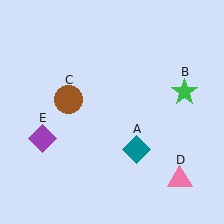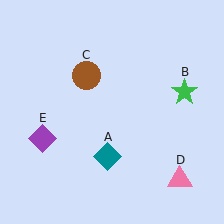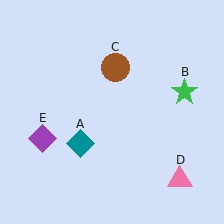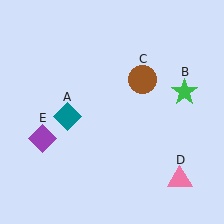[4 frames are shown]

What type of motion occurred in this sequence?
The teal diamond (object A), brown circle (object C) rotated clockwise around the center of the scene.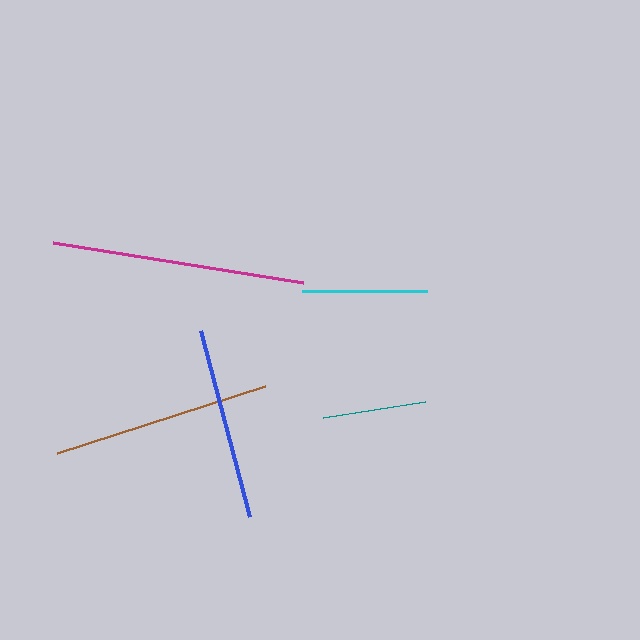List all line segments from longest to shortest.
From longest to shortest: magenta, brown, blue, cyan, teal.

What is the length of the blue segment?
The blue segment is approximately 192 pixels long.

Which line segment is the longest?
The magenta line is the longest at approximately 253 pixels.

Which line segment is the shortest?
The teal line is the shortest at approximately 103 pixels.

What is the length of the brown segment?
The brown segment is approximately 219 pixels long.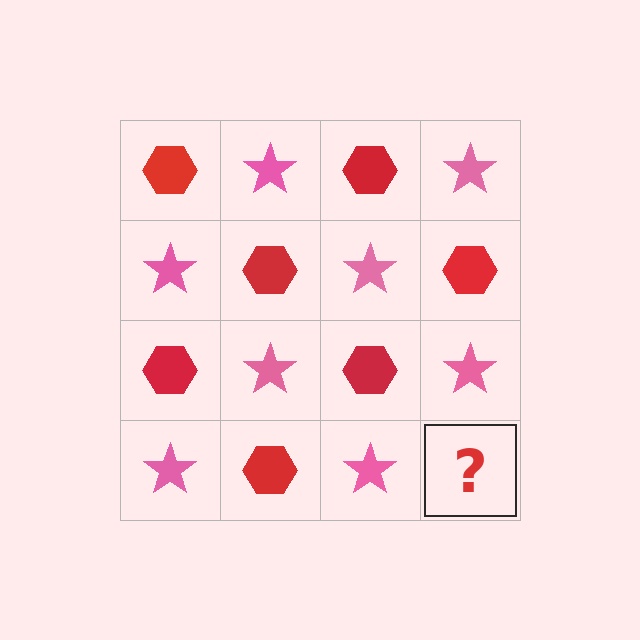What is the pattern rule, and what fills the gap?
The rule is that it alternates red hexagon and pink star in a checkerboard pattern. The gap should be filled with a red hexagon.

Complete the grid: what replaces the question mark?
The question mark should be replaced with a red hexagon.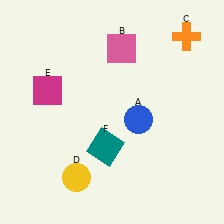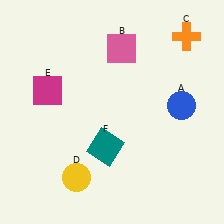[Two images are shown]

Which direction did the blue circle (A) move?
The blue circle (A) moved right.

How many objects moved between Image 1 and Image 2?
1 object moved between the two images.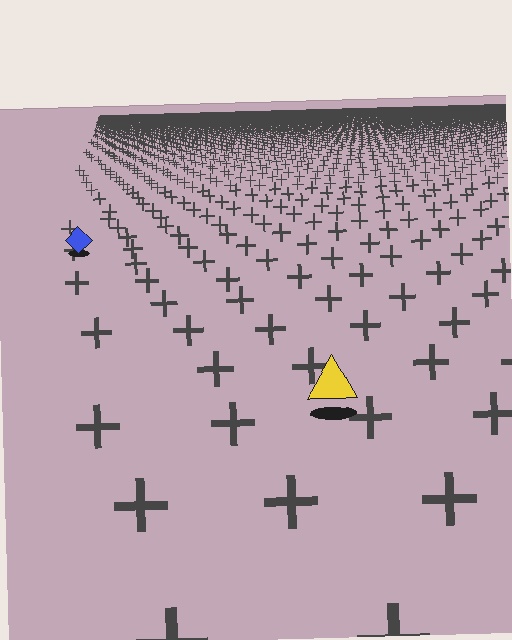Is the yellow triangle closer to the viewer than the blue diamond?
Yes. The yellow triangle is closer — you can tell from the texture gradient: the ground texture is coarser near it.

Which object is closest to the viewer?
The yellow triangle is closest. The texture marks near it are larger and more spread out.